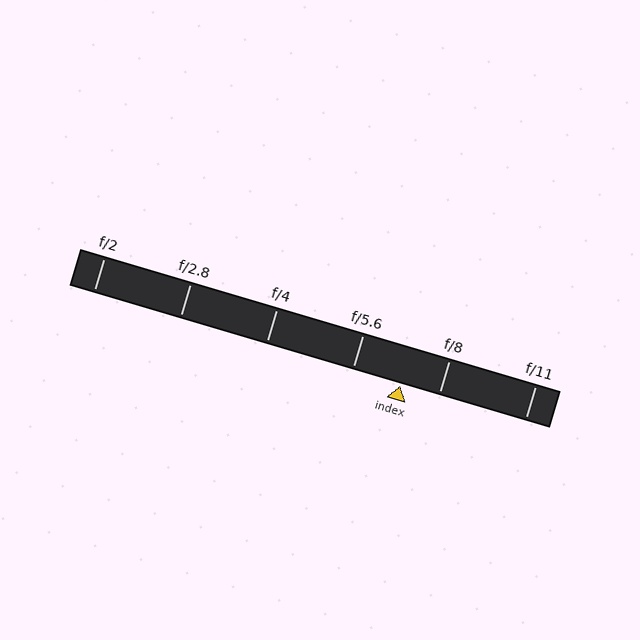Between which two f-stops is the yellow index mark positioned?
The index mark is between f/5.6 and f/8.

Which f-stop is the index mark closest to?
The index mark is closest to f/8.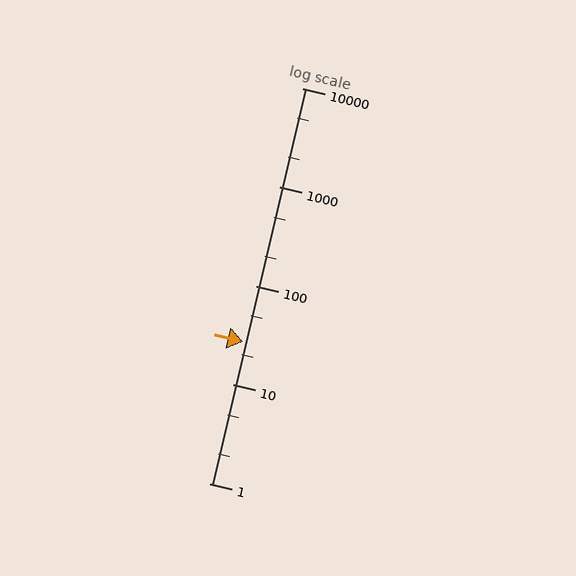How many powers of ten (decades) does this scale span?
The scale spans 4 decades, from 1 to 10000.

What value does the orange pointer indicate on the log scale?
The pointer indicates approximately 27.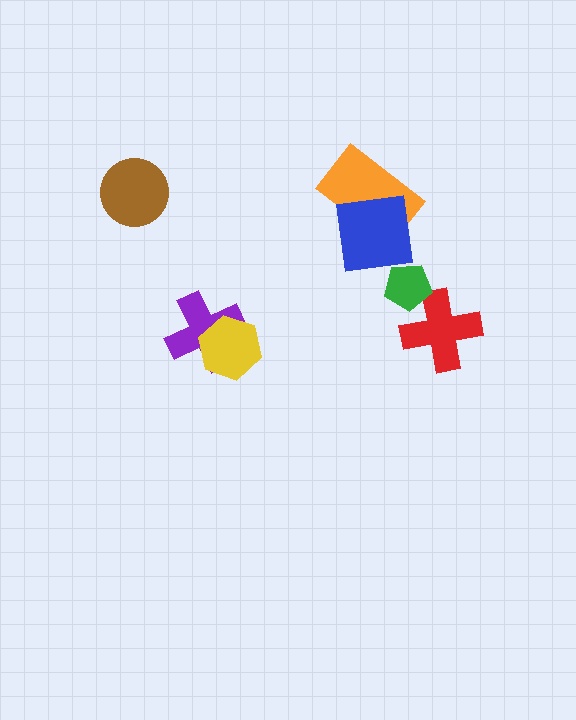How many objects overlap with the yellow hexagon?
1 object overlaps with the yellow hexagon.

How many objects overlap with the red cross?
1 object overlaps with the red cross.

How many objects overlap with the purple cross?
1 object overlaps with the purple cross.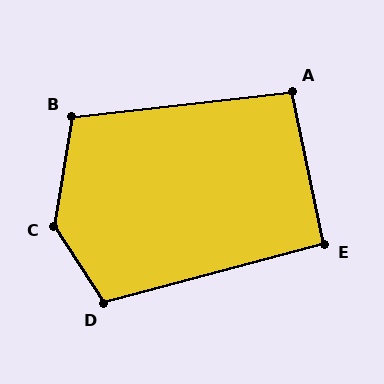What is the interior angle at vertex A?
Approximately 95 degrees (obtuse).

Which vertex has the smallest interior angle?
E, at approximately 93 degrees.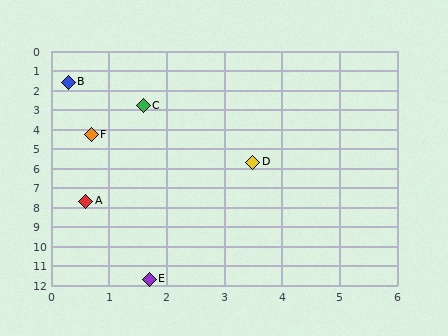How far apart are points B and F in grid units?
Points B and F are about 2.7 grid units apart.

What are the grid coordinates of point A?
Point A is at approximately (0.6, 7.7).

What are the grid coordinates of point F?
Point F is at approximately (0.7, 4.3).